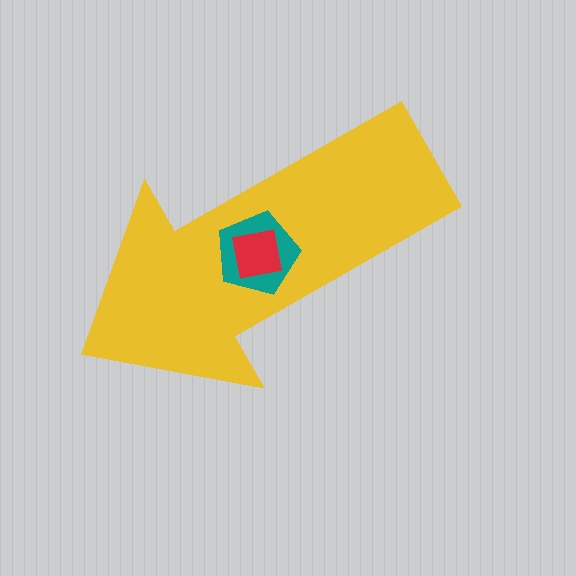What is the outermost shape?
The yellow arrow.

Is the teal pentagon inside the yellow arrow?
Yes.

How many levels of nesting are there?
3.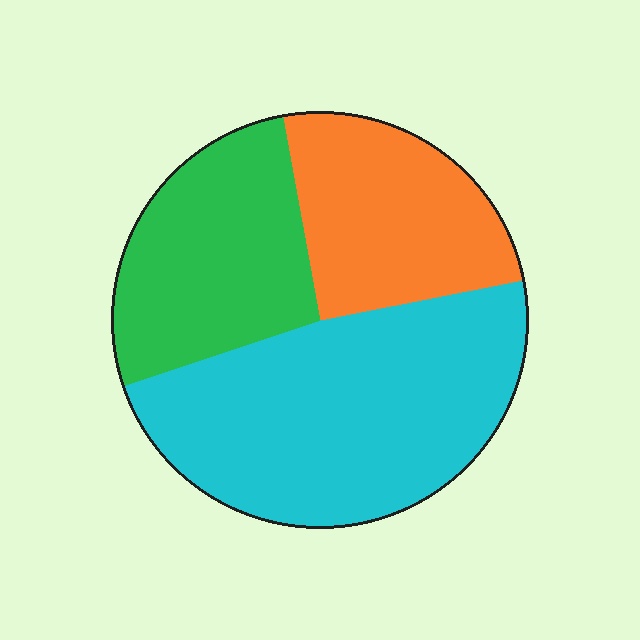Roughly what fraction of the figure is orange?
Orange covers roughly 25% of the figure.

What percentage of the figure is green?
Green covers about 25% of the figure.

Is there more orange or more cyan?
Cyan.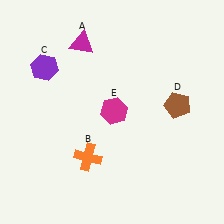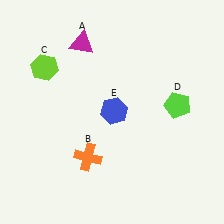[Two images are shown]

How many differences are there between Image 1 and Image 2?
There are 3 differences between the two images.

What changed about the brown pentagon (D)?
In Image 1, D is brown. In Image 2, it changed to lime.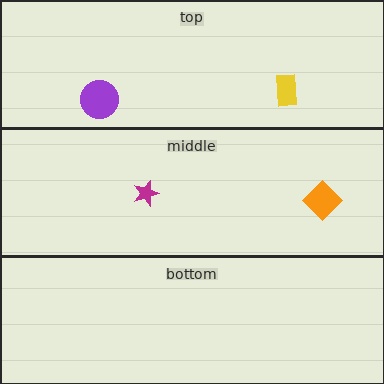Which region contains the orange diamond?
The middle region.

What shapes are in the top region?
The purple circle, the yellow rectangle.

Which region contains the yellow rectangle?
The top region.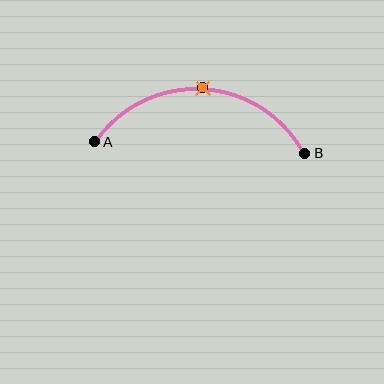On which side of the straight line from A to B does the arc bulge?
The arc bulges above the straight line connecting A and B.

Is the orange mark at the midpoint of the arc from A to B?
Yes. The orange mark lies on the arc at equal arc-length from both A and B — it is the arc midpoint.